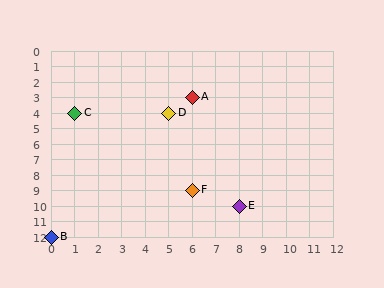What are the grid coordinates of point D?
Point D is at grid coordinates (5, 4).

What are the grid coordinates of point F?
Point F is at grid coordinates (6, 9).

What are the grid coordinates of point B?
Point B is at grid coordinates (0, 12).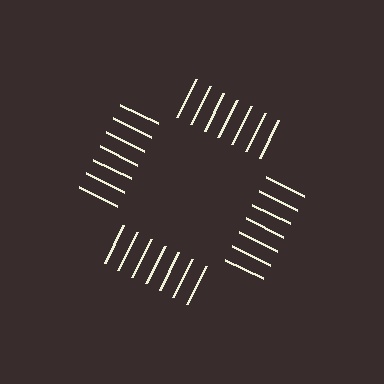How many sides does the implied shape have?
4 sides — the line-ends trace a square.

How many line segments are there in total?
28 — 7 along each of the 4 edges.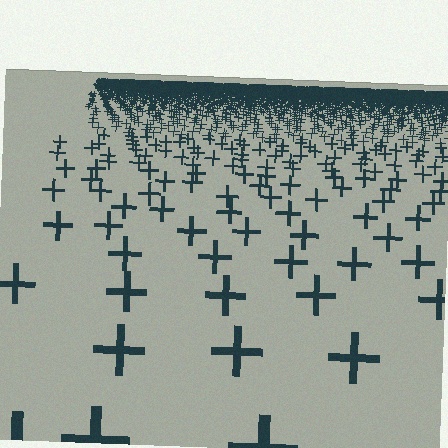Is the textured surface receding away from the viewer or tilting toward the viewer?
The surface is receding away from the viewer. Texture elements get smaller and denser toward the top.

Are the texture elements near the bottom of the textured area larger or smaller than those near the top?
Larger. Near the bottom, elements are closer to the viewer and appear at a bigger on-screen size.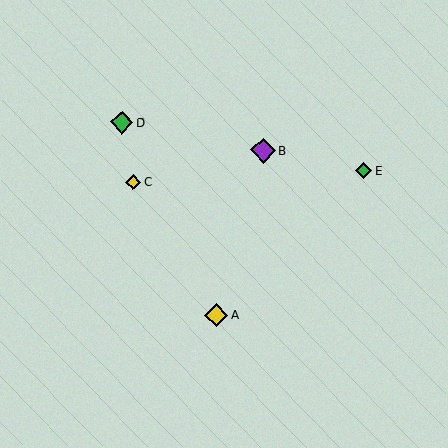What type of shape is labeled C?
Shape C is a yellow diamond.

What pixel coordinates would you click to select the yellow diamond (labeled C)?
Click at (133, 182) to select the yellow diamond C.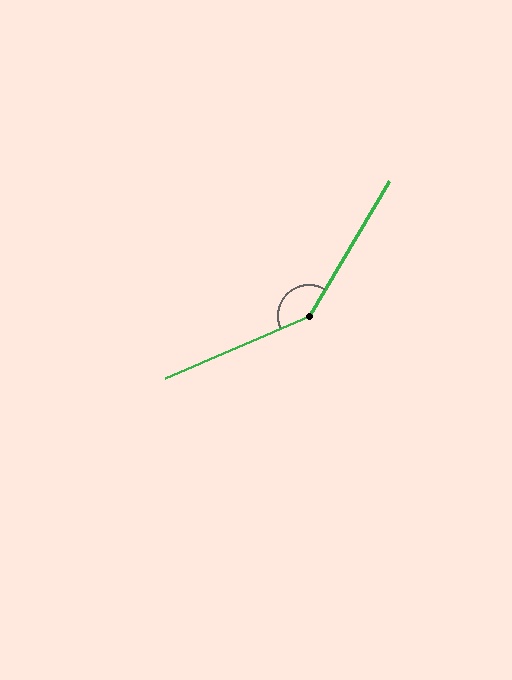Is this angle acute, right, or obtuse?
It is obtuse.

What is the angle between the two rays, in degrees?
Approximately 144 degrees.